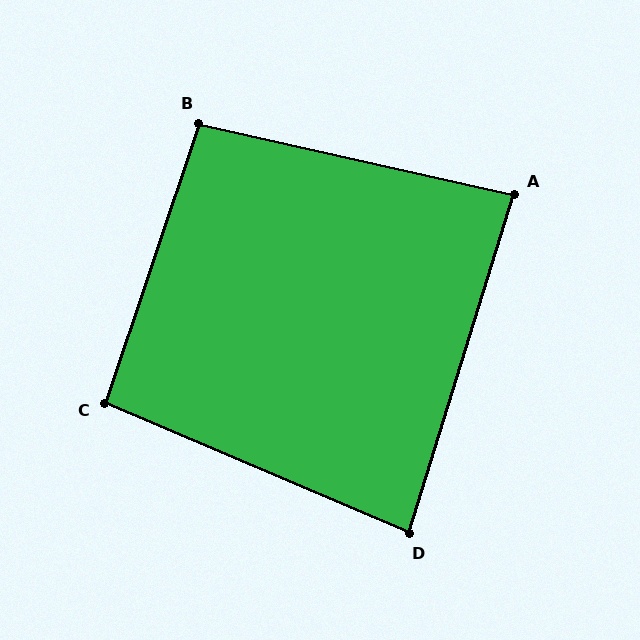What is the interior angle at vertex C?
Approximately 94 degrees (approximately right).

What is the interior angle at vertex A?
Approximately 86 degrees (approximately right).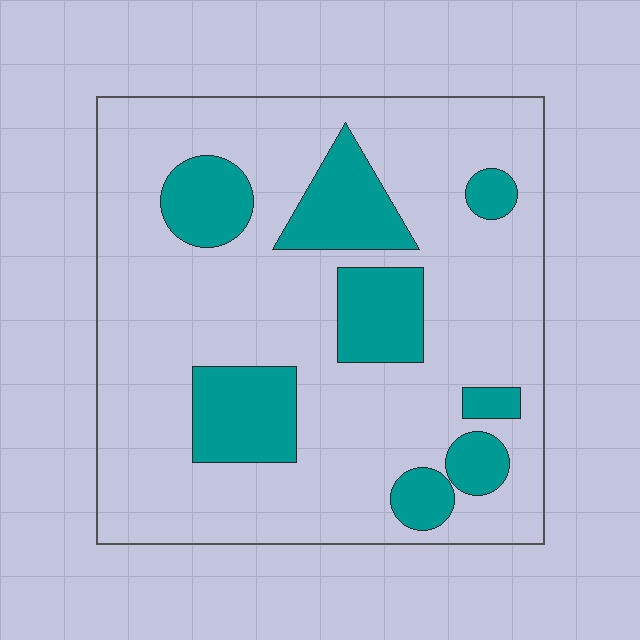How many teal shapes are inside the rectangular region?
8.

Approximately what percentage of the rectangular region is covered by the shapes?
Approximately 25%.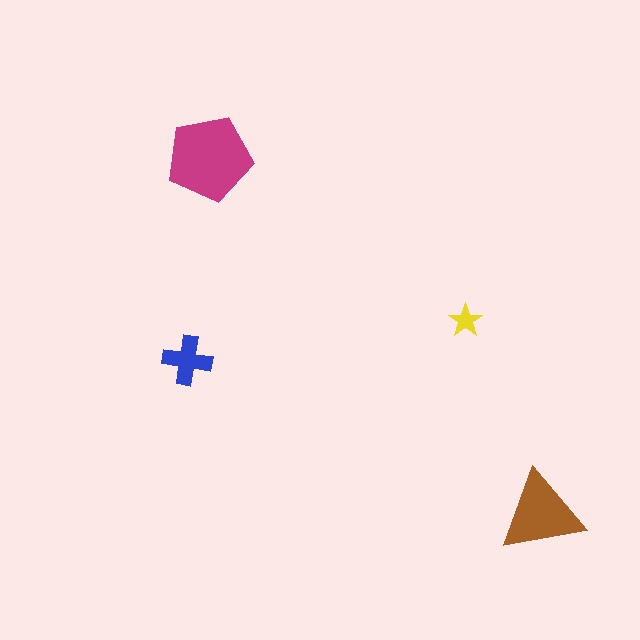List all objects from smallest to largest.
The yellow star, the blue cross, the brown triangle, the magenta pentagon.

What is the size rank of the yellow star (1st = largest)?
4th.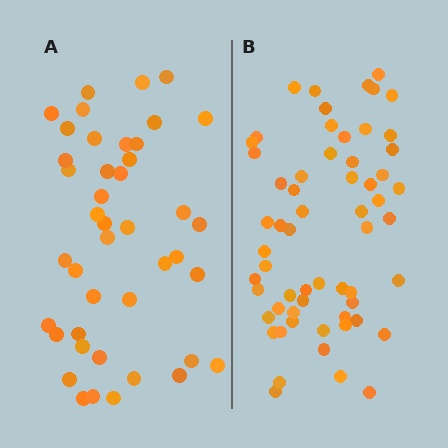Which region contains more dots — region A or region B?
Region B (the right region) has more dots.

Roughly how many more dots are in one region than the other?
Region B has approximately 15 more dots than region A.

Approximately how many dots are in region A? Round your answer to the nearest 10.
About 40 dots. (The exact count is 43, which rounds to 40.)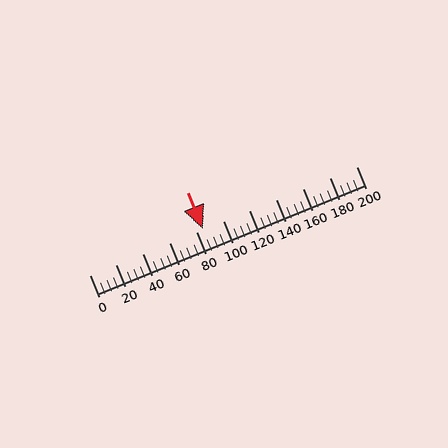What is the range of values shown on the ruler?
The ruler shows values from 0 to 200.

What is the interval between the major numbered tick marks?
The major tick marks are spaced 20 units apart.